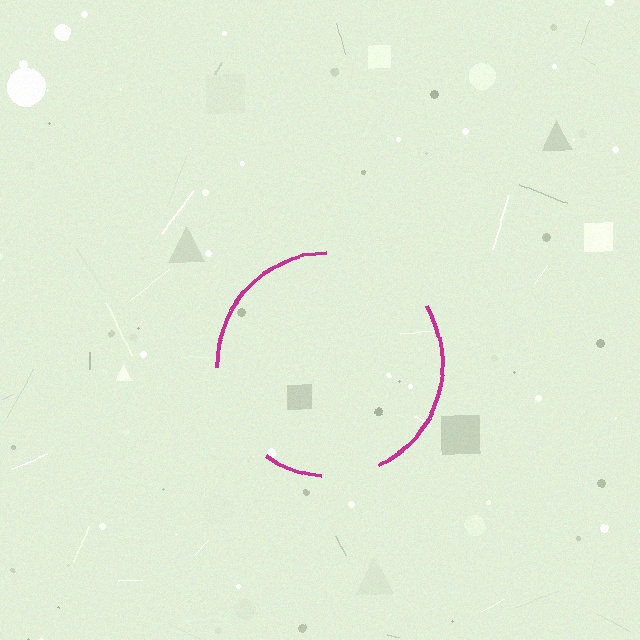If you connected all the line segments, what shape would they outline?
They would outline a circle.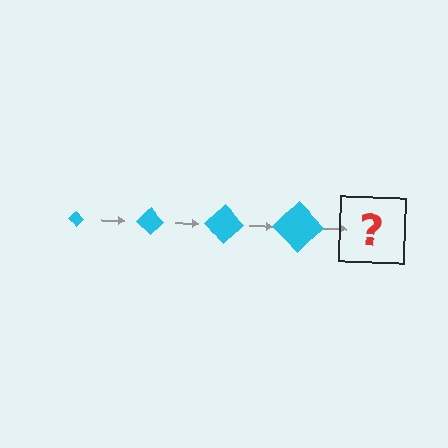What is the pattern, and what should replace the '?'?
The pattern is that the diamond gets progressively larger each step. The '?' should be a cyan diamond, larger than the previous one.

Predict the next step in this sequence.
The next step is a cyan diamond, larger than the previous one.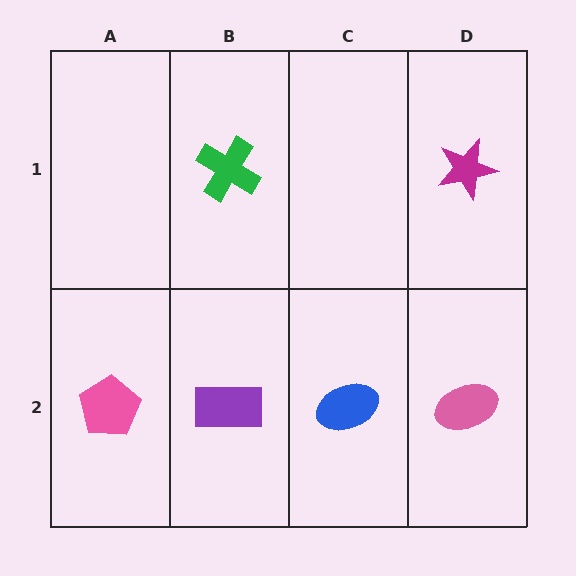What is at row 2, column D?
A pink ellipse.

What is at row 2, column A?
A pink pentagon.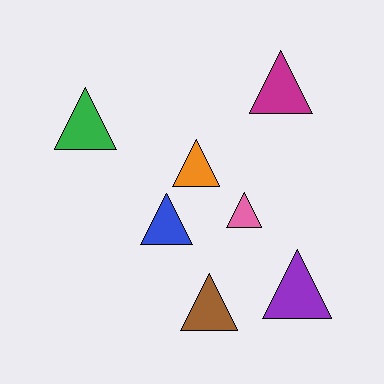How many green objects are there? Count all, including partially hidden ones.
There is 1 green object.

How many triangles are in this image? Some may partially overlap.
There are 7 triangles.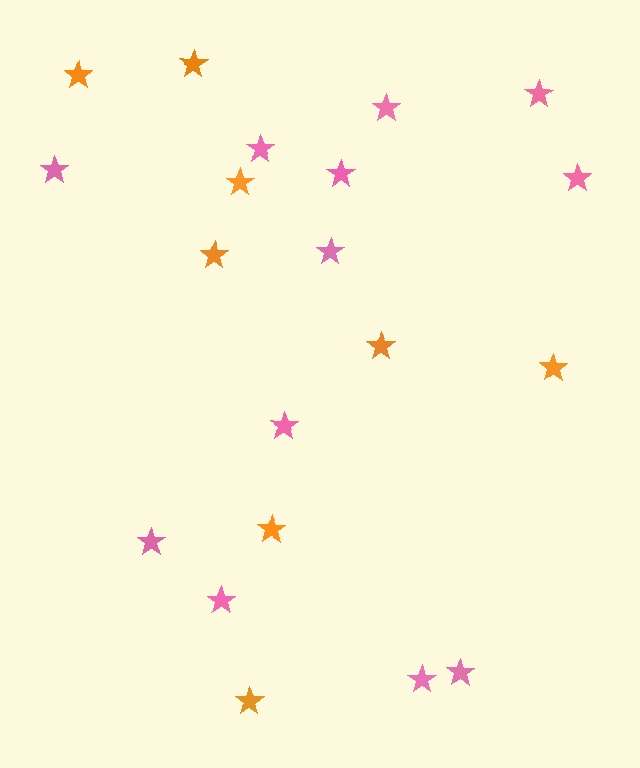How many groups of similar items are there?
There are 2 groups: one group of pink stars (12) and one group of orange stars (8).